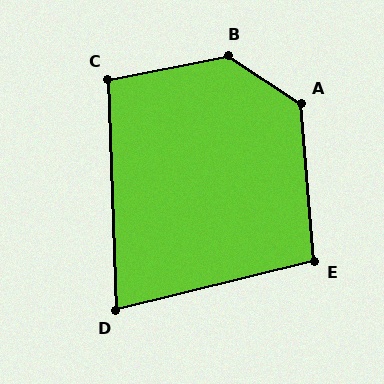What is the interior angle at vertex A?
Approximately 128 degrees (obtuse).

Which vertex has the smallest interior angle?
D, at approximately 78 degrees.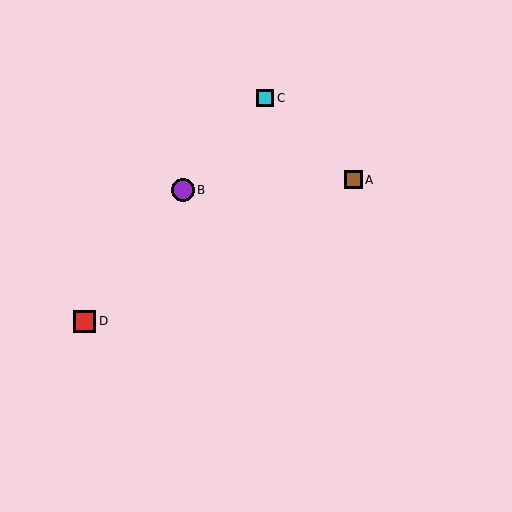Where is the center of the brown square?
The center of the brown square is at (353, 180).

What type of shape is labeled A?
Shape A is a brown square.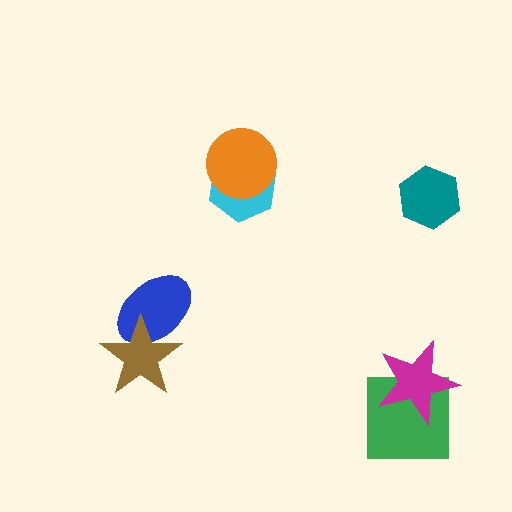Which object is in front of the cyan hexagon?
The orange circle is in front of the cyan hexagon.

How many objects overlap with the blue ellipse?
1 object overlaps with the blue ellipse.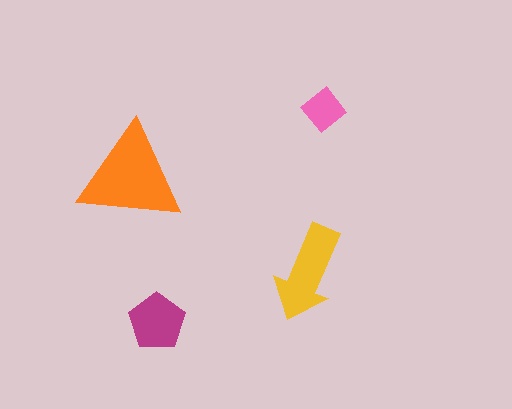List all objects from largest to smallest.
The orange triangle, the yellow arrow, the magenta pentagon, the pink diamond.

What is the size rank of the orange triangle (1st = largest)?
1st.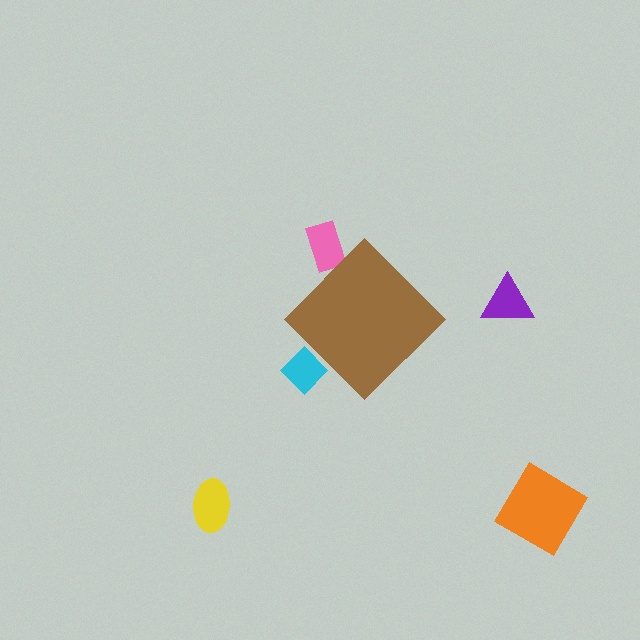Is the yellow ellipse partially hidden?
No, the yellow ellipse is fully visible.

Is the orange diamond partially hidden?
No, the orange diamond is fully visible.